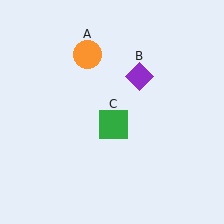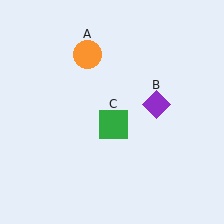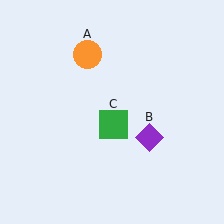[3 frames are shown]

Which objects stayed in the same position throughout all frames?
Orange circle (object A) and green square (object C) remained stationary.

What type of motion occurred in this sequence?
The purple diamond (object B) rotated clockwise around the center of the scene.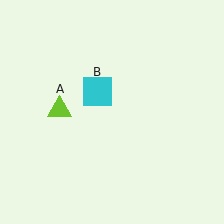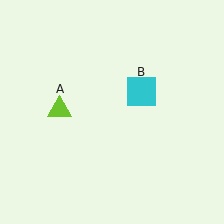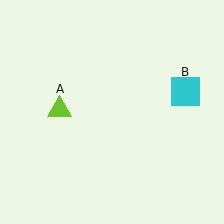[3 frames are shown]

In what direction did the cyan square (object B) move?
The cyan square (object B) moved right.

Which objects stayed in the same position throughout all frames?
Lime triangle (object A) remained stationary.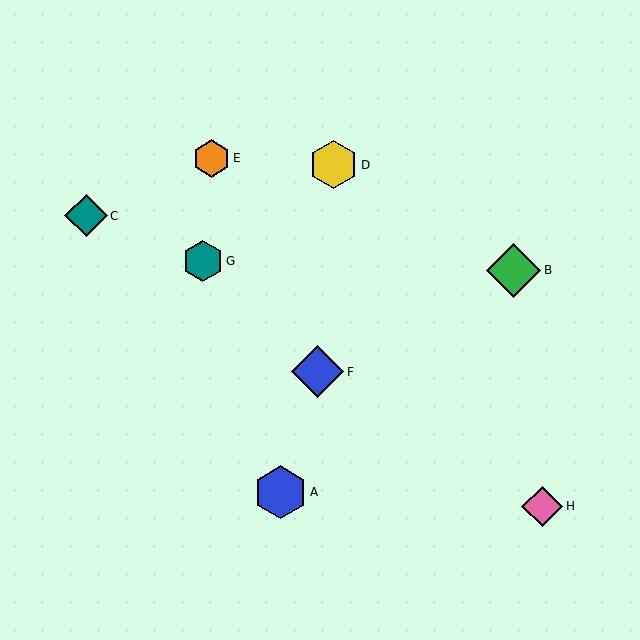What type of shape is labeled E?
Shape E is an orange hexagon.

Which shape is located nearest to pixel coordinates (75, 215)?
The teal diamond (labeled C) at (86, 216) is nearest to that location.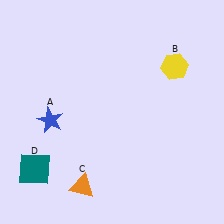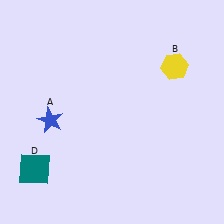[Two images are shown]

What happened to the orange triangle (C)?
The orange triangle (C) was removed in Image 2. It was in the bottom-left area of Image 1.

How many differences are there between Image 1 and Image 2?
There is 1 difference between the two images.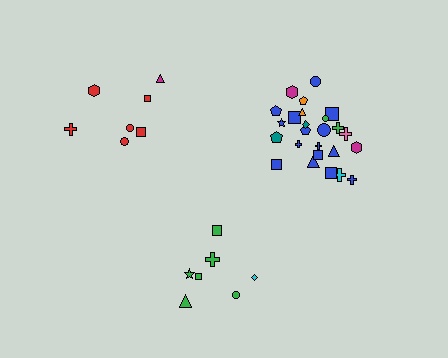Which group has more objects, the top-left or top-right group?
The top-right group.